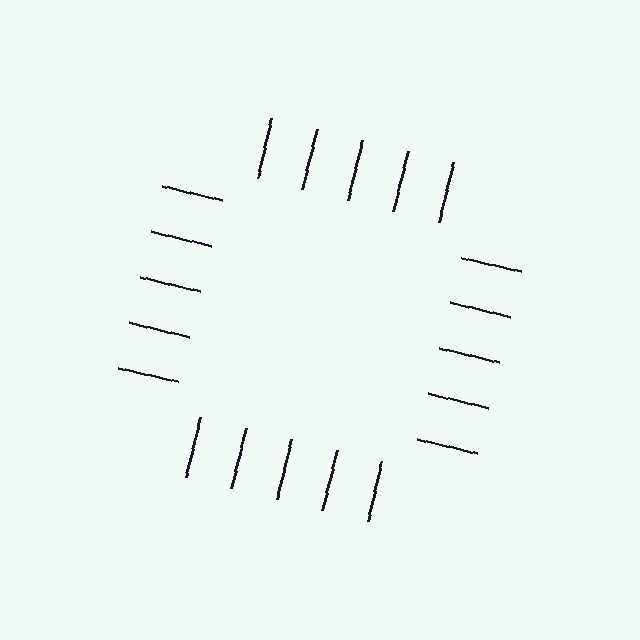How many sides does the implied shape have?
4 sides — the line-ends trace a square.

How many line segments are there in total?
20 — 5 along each of the 4 edges.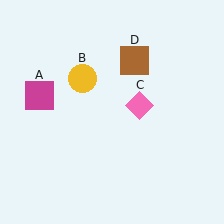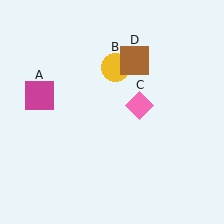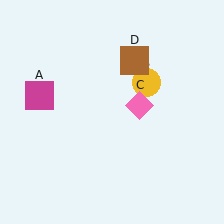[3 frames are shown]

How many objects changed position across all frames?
1 object changed position: yellow circle (object B).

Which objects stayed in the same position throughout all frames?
Magenta square (object A) and pink diamond (object C) and brown square (object D) remained stationary.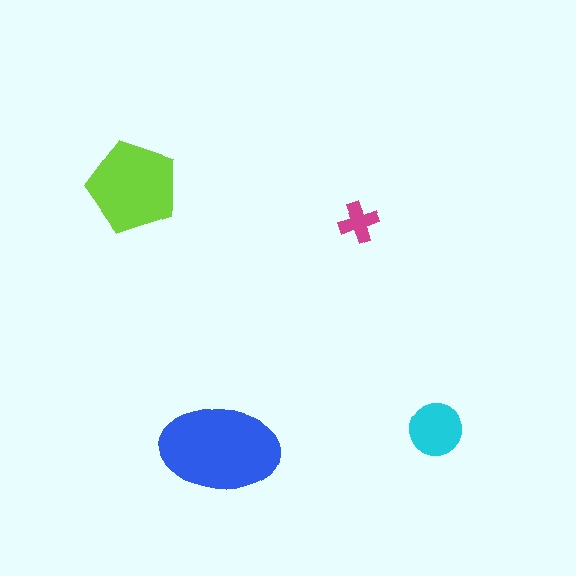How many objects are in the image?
There are 4 objects in the image.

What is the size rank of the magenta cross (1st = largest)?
4th.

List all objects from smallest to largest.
The magenta cross, the cyan circle, the lime pentagon, the blue ellipse.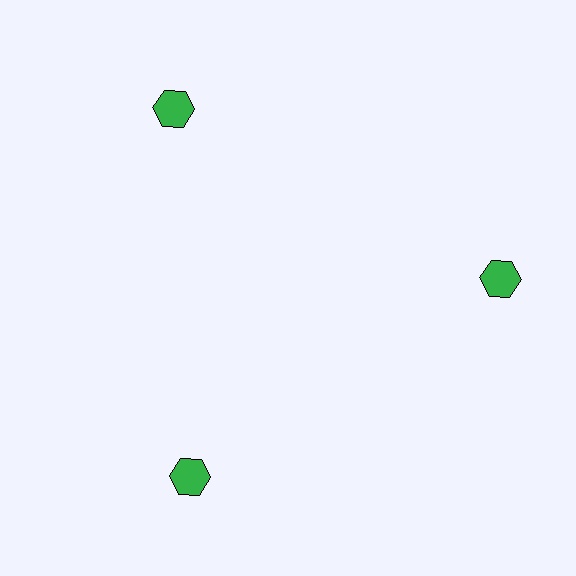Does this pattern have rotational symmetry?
Yes, this pattern has 3-fold rotational symmetry. It looks the same after rotating 120 degrees around the center.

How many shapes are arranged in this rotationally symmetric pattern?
There are 3 shapes, arranged in 3 groups of 1.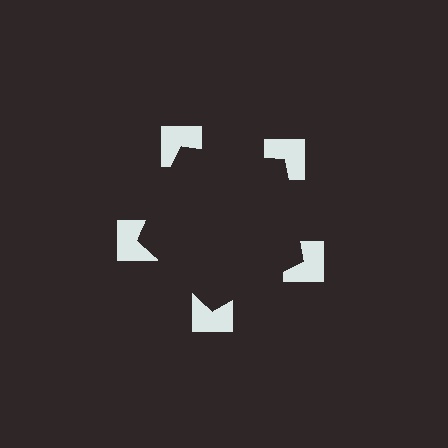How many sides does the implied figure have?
5 sides.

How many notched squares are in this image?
There are 5 — one at each vertex of the illusory pentagon.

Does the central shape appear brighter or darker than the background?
It typically appears slightly darker than the background, even though no actual brightness change is drawn.